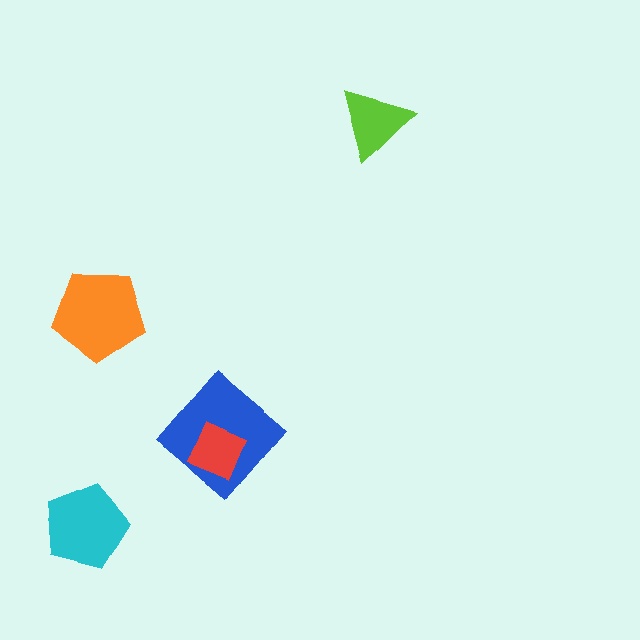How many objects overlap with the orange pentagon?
0 objects overlap with the orange pentagon.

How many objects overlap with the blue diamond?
1 object overlaps with the blue diamond.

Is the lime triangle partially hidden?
No, no other shape covers it.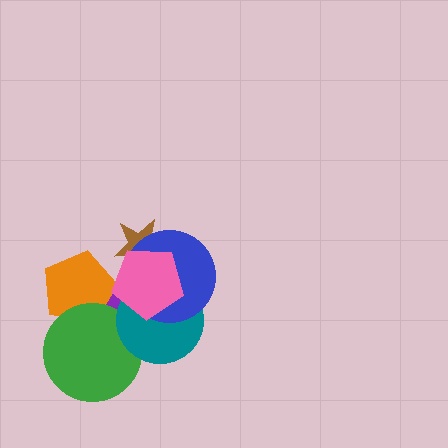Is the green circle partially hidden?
Yes, it is partially covered by another shape.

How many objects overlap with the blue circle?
3 objects overlap with the blue circle.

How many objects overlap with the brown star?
2 objects overlap with the brown star.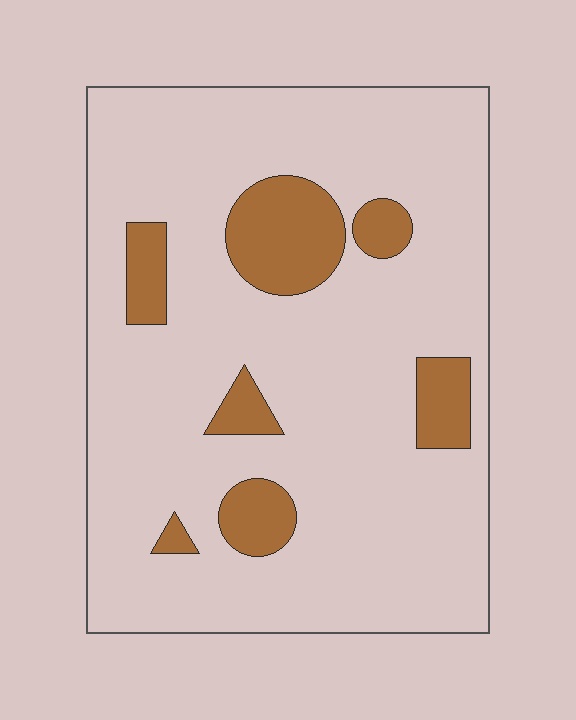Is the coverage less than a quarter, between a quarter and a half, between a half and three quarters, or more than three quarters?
Less than a quarter.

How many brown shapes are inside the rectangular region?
7.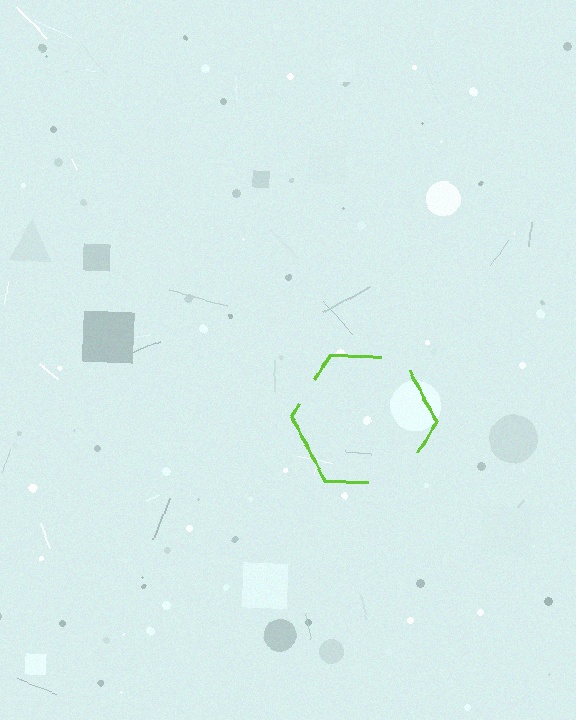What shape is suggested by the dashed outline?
The dashed outline suggests a hexagon.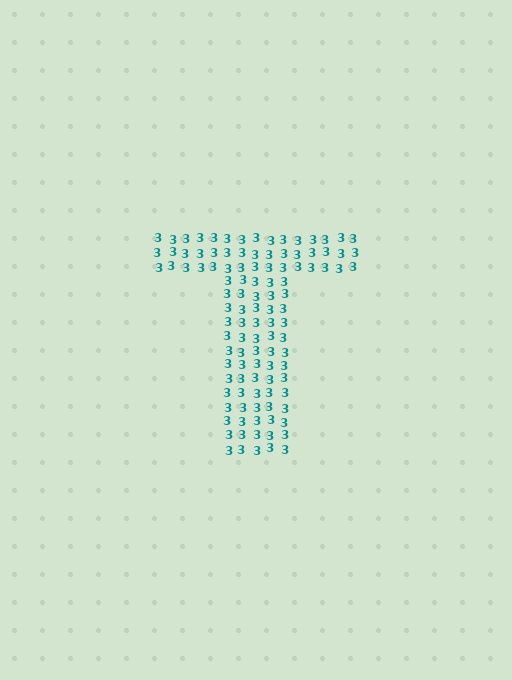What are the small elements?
The small elements are digit 3's.